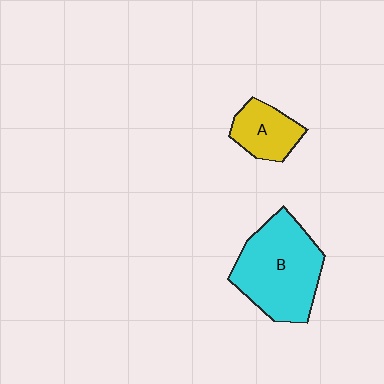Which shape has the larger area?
Shape B (cyan).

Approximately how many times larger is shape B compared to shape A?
Approximately 2.3 times.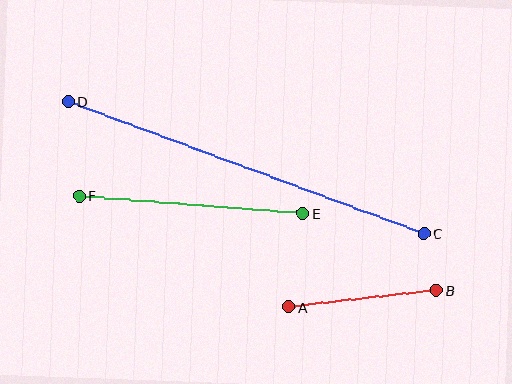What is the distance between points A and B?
The distance is approximately 148 pixels.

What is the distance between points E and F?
The distance is approximately 225 pixels.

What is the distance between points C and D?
The distance is approximately 379 pixels.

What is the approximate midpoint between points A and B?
The midpoint is at approximately (362, 299) pixels.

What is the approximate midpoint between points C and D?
The midpoint is at approximately (246, 167) pixels.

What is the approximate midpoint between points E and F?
The midpoint is at approximately (191, 205) pixels.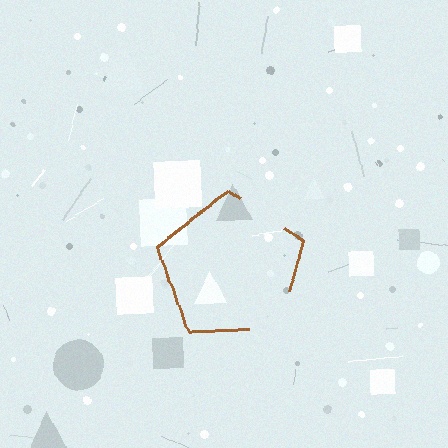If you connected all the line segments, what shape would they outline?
They would outline a pentagon.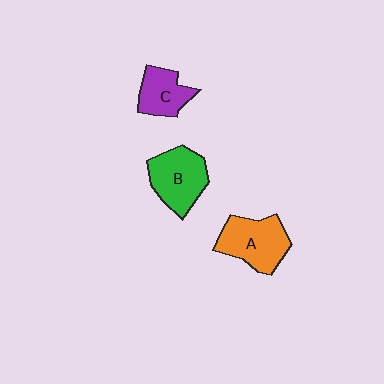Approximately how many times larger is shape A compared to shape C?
Approximately 1.5 times.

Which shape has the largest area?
Shape A (orange).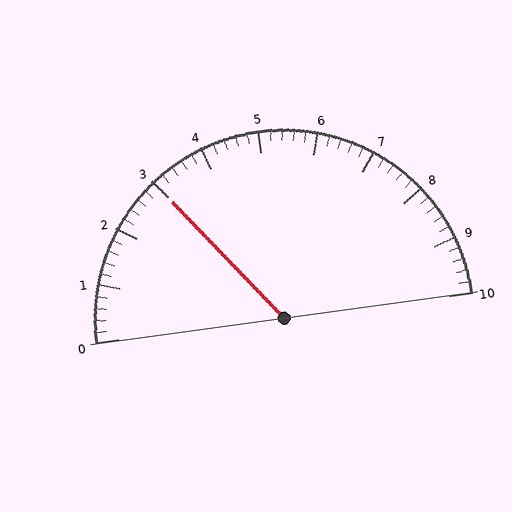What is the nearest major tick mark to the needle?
The nearest major tick mark is 3.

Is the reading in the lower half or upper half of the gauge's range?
The reading is in the lower half of the range (0 to 10).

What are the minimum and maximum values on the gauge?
The gauge ranges from 0 to 10.